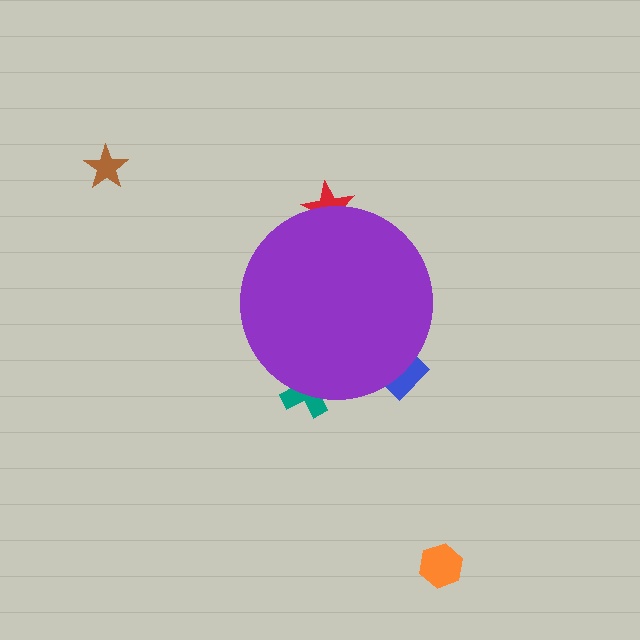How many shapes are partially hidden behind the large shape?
3 shapes are partially hidden.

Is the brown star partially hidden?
No, the brown star is fully visible.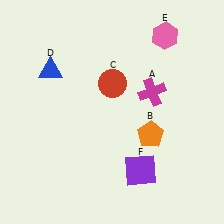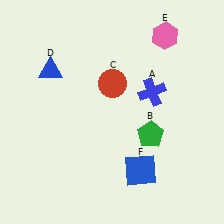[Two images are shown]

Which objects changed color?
A changed from magenta to blue. B changed from orange to green. F changed from purple to blue.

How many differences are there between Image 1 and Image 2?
There are 3 differences between the two images.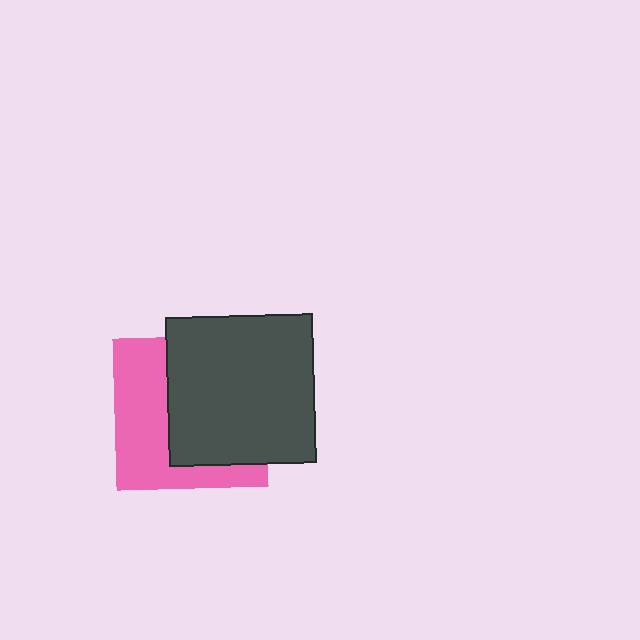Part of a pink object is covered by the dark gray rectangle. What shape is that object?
It is a square.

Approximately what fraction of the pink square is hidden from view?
Roughly 55% of the pink square is hidden behind the dark gray rectangle.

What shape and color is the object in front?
The object in front is a dark gray rectangle.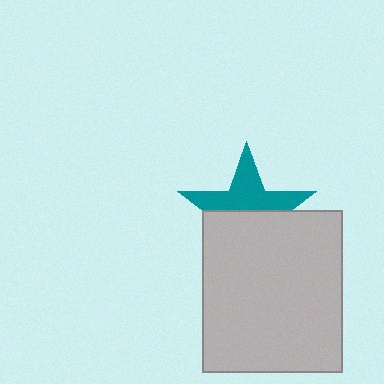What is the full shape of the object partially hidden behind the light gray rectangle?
The partially hidden object is a teal star.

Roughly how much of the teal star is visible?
About half of it is visible (roughly 48%).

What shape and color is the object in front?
The object in front is a light gray rectangle.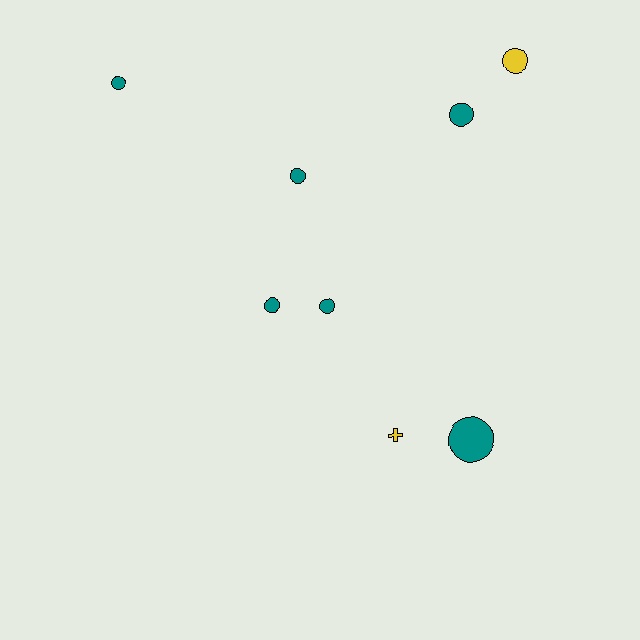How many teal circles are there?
There are 6 teal circles.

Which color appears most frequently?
Teal, with 6 objects.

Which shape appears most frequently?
Circle, with 7 objects.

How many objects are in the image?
There are 8 objects.